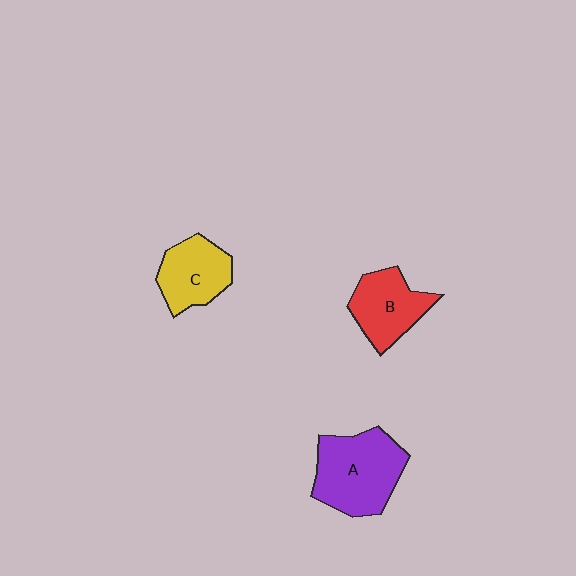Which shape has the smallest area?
Shape C (yellow).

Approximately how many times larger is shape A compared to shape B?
Approximately 1.4 times.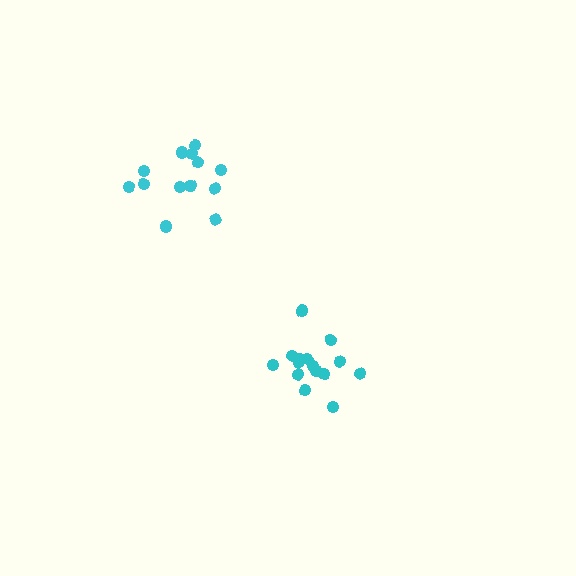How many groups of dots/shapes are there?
There are 2 groups.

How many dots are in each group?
Group 1: 15 dots, Group 2: 13 dots (28 total).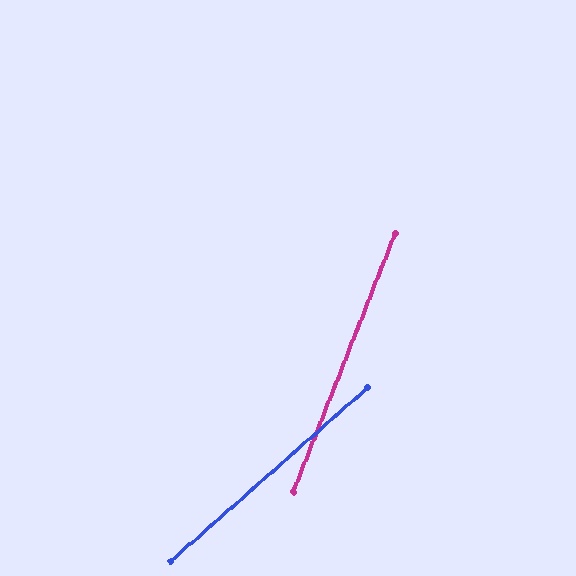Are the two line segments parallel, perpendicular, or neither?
Neither parallel nor perpendicular — they differ by about 27°.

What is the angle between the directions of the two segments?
Approximately 27 degrees.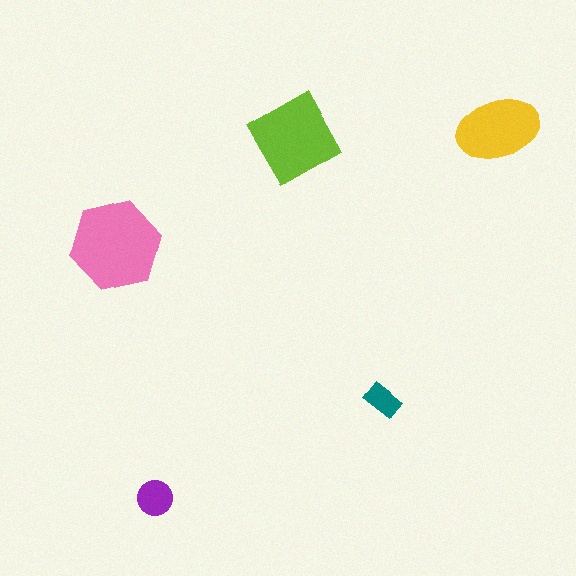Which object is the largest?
The pink hexagon.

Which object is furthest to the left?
The pink hexagon is leftmost.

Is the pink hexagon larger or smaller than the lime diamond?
Larger.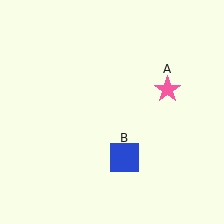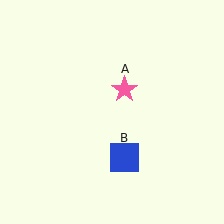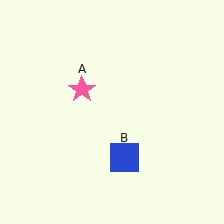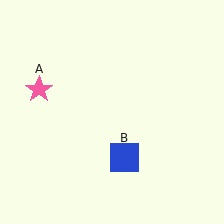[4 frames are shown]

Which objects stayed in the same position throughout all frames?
Blue square (object B) remained stationary.